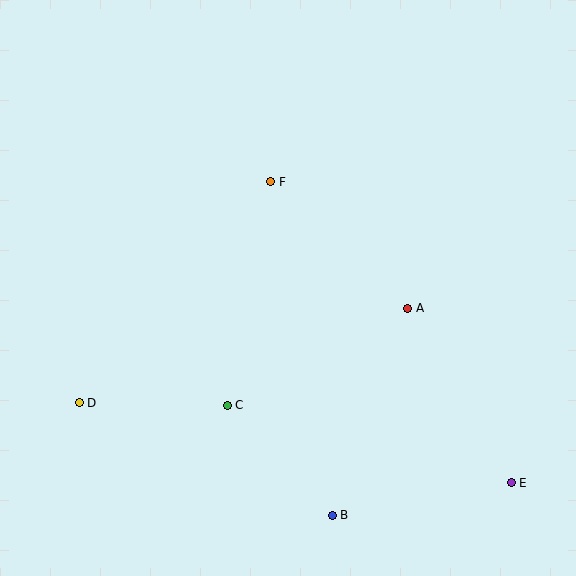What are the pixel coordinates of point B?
Point B is at (332, 515).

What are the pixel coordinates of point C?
Point C is at (227, 406).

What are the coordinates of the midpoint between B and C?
The midpoint between B and C is at (280, 460).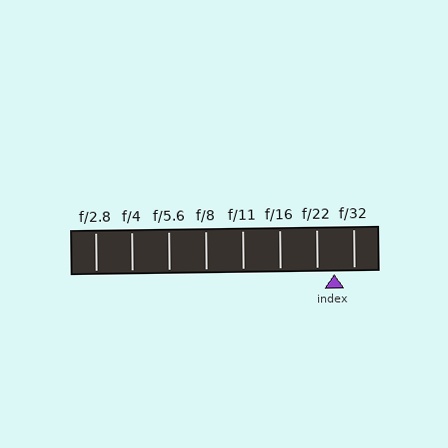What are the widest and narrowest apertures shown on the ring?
The widest aperture shown is f/2.8 and the narrowest is f/32.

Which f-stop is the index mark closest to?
The index mark is closest to f/22.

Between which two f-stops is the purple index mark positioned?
The index mark is between f/22 and f/32.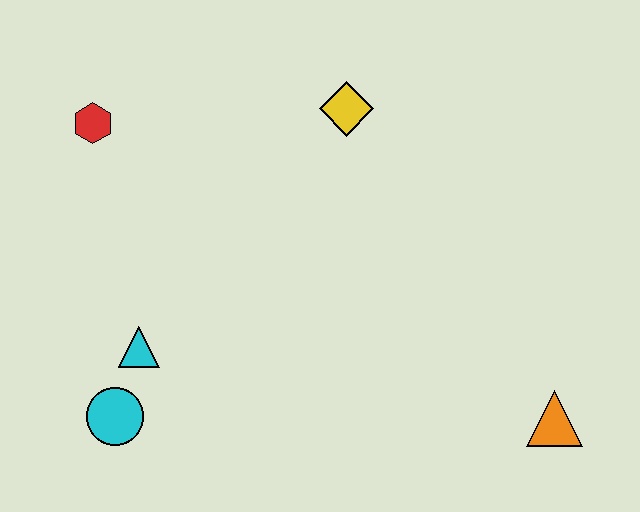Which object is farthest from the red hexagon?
The orange triangle is farthest from the red hexagon.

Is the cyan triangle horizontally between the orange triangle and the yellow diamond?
No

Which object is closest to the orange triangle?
The yellow diamond is closest to the orange triangle.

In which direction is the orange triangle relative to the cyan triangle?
The orange triangle is to the right of the cyan triangle.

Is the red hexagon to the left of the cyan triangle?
Yes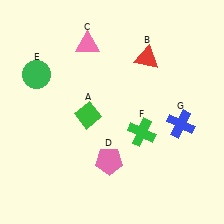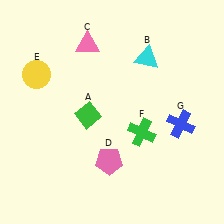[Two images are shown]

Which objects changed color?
B changed from red to cyan. E changed from green to yellow.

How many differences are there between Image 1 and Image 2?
There are 2 differences between the two images.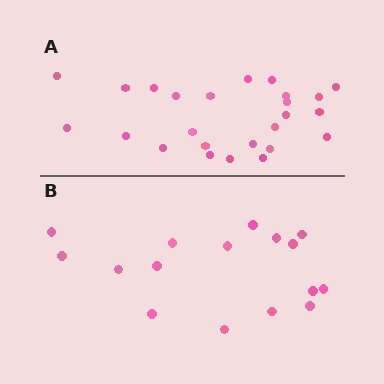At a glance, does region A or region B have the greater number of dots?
Region A (the top region) has more dots.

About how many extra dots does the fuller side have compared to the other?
Region A has roughly 8 or so more dots than region B.